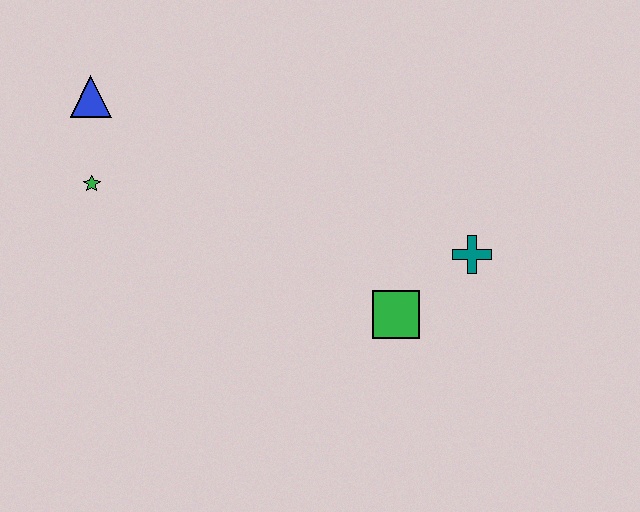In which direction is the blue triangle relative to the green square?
The blue triangle is to the left of the green square.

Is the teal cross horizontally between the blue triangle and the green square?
No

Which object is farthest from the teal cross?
The blue triangle is farthest from the teal cross.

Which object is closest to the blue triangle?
The green star is closest to the blue triangle.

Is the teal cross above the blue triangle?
No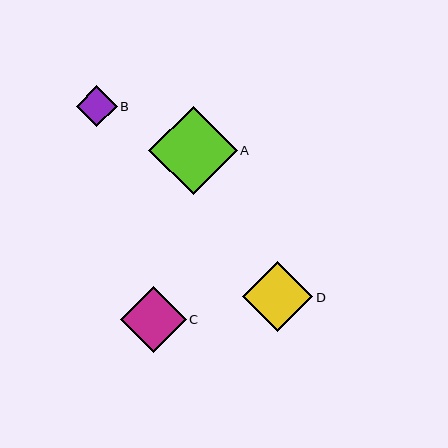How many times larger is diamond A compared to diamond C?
Diamond A is approximately 1.3 times the size of diamond C.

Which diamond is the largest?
Diamond A is the largest with a size of approximately 88 pixels.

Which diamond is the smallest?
Diamond B is the smallest with a size of approximately 41 pixels.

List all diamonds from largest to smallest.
From largest to smallest: A, D, C, B.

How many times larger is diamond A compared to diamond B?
Diamond A is approximately 2.1 times the size of diamond B.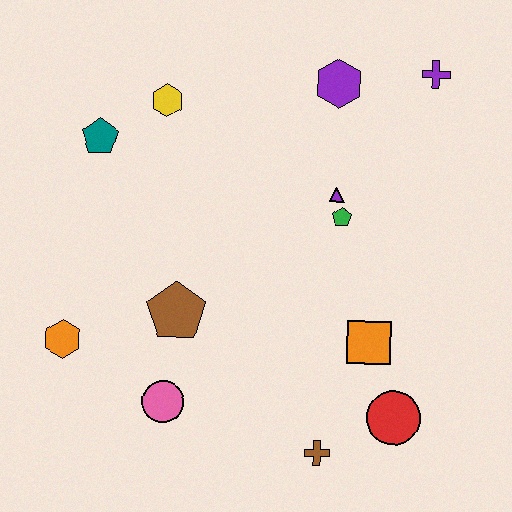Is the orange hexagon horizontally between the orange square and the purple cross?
No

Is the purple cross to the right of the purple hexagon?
Yes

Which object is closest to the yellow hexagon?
The teal pentagon is closest to the yellow hexagon.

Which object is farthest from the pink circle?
The purple cross is farthest from the pink circle.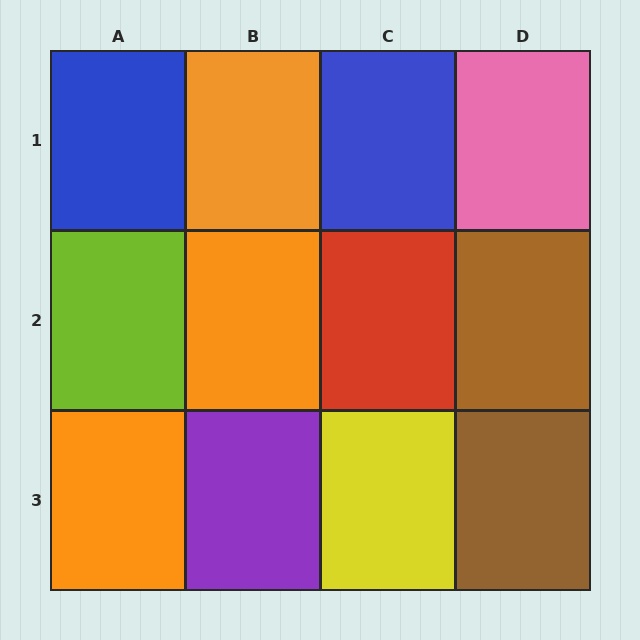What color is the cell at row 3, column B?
Purple.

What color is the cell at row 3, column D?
Brown.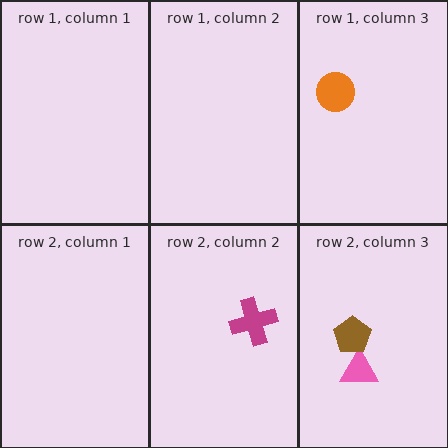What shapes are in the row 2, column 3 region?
The pink triangle, the brown pentagon.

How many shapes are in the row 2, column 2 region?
1.